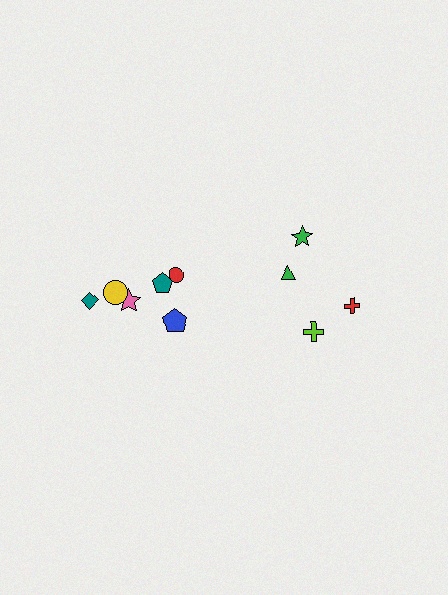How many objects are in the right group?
There are 4 objects.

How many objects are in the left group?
There are 6 objects.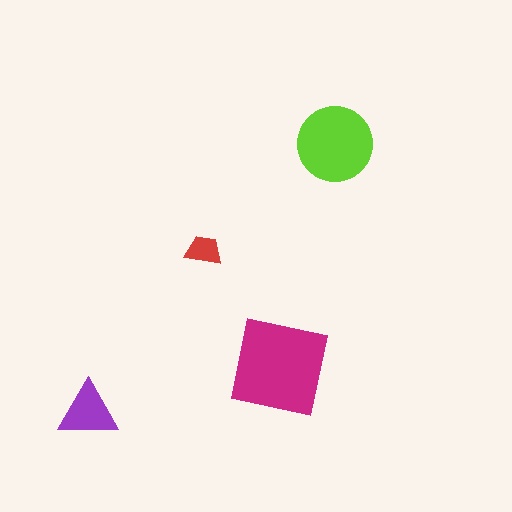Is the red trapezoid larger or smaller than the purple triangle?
Smaller.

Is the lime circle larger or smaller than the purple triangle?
Larger.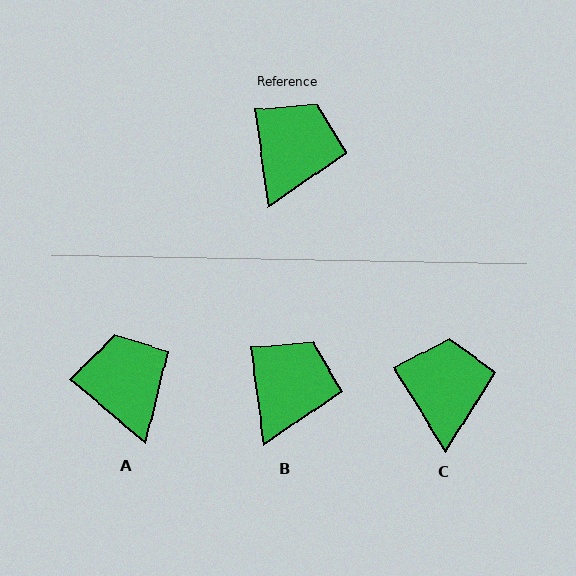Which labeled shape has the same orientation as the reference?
B.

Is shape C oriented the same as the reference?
No, it is off by about 23 degrees.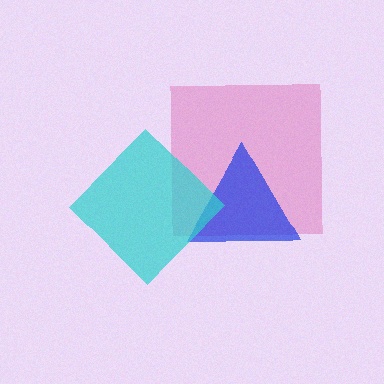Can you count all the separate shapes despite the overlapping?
Yes, there are 3 separate shapes.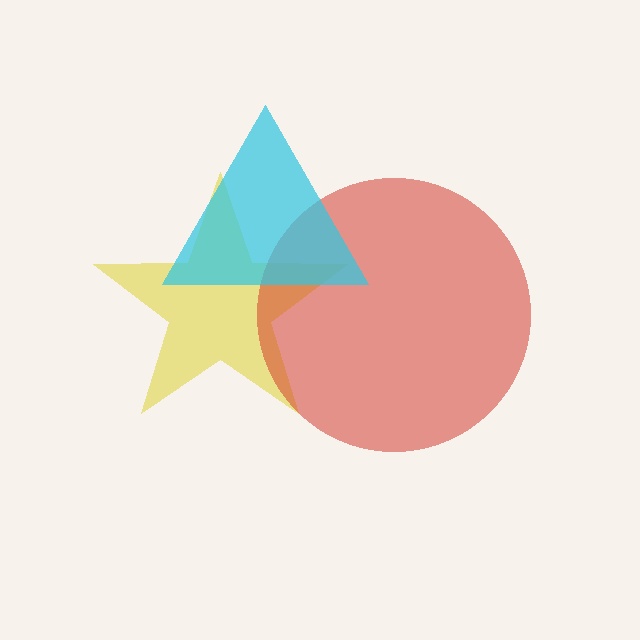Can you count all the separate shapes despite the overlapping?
Yes, there are 3 separate shapes.